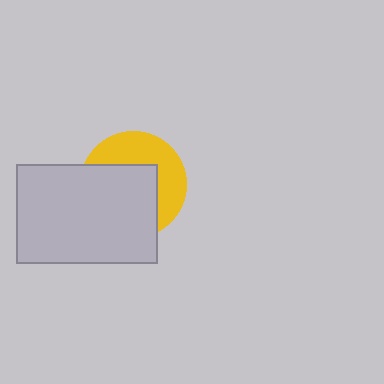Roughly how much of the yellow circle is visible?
A small part of it is visible (roughly 43%).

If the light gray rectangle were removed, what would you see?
You would see the complete yellow circle.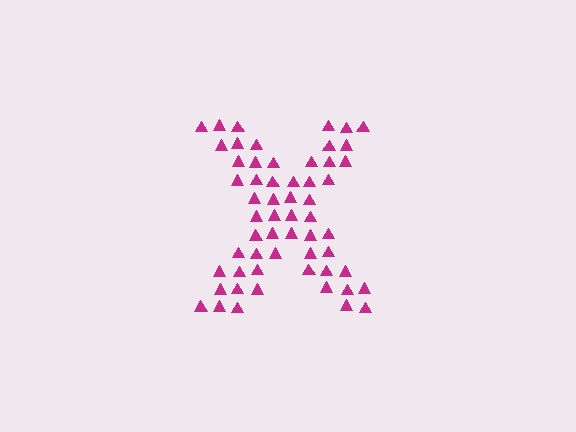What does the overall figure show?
The overall figure shows the letter X.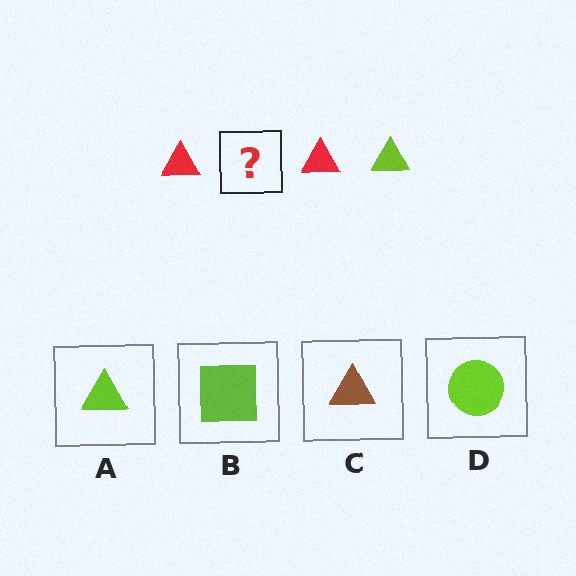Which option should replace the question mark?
Option A.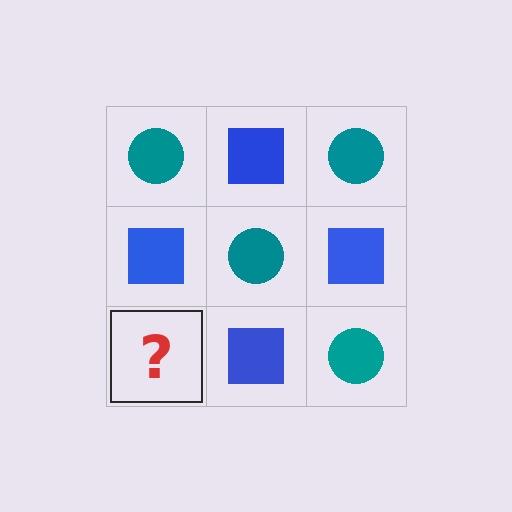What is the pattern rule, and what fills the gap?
The rule is that it alternates teal circle and blue square in a checkerboard pattern. The gap should be filled with a teal circle.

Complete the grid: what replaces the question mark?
The question mark should be replaced with a teal circle.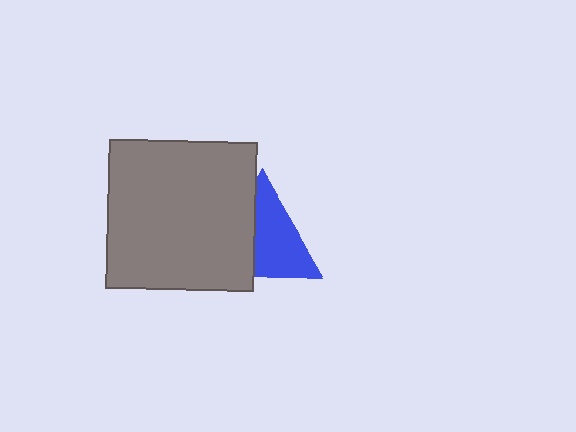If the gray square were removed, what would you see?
You would see the complete blue triangle.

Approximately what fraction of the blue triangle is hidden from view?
Roughly 40% of the blue triangle is hidden behind the gray square.